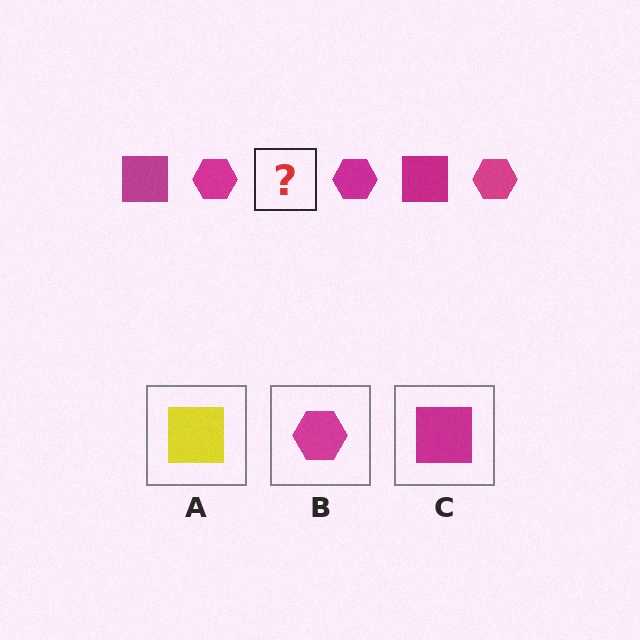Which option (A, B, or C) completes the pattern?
C.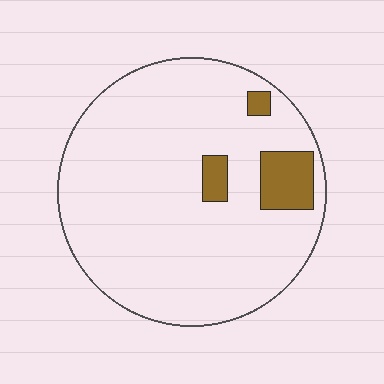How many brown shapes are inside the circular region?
3.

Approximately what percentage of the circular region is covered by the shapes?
Approximately 10%.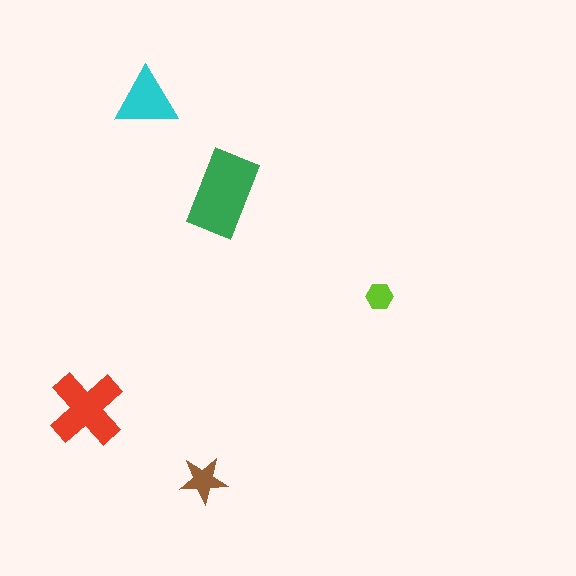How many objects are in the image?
There are 5 objects in the image.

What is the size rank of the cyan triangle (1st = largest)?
3rd.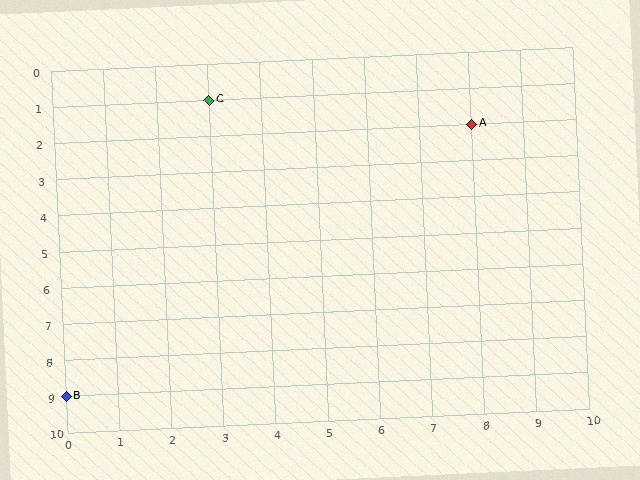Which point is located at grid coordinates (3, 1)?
Point C is at (3, 1).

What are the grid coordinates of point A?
Point A is at grid coordinates (8, 2).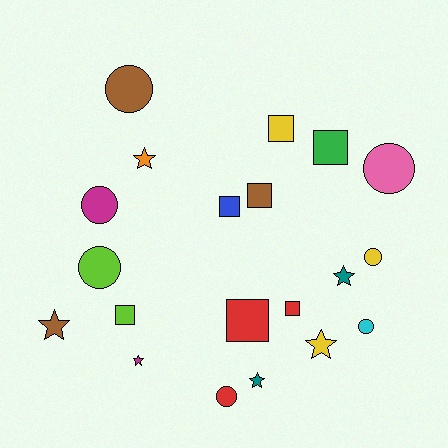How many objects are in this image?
There are 20 objects.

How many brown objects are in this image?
There are 3 brown objects.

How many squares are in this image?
There are 7 squares.